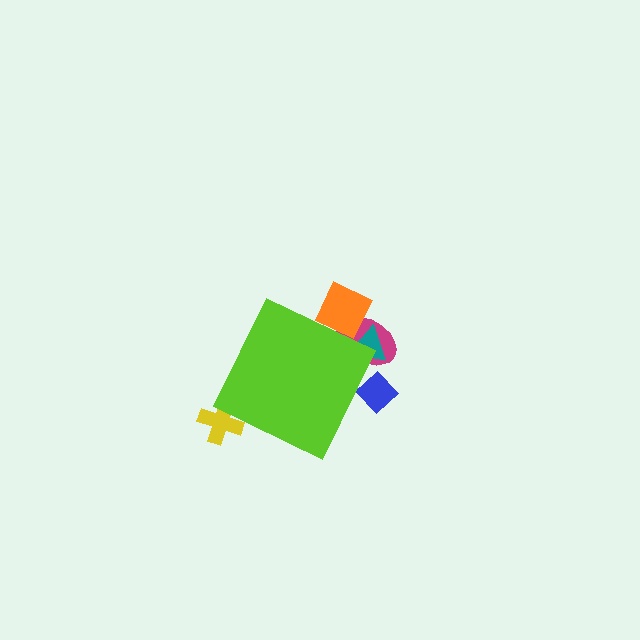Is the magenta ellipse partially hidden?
Yes, the magenta ellipse is partially hidden behind the lime diamond.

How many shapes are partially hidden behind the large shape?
5 shapes are partially hidden.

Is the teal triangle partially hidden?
Yes, the teal triangle is partially hidden behind the lime diamond.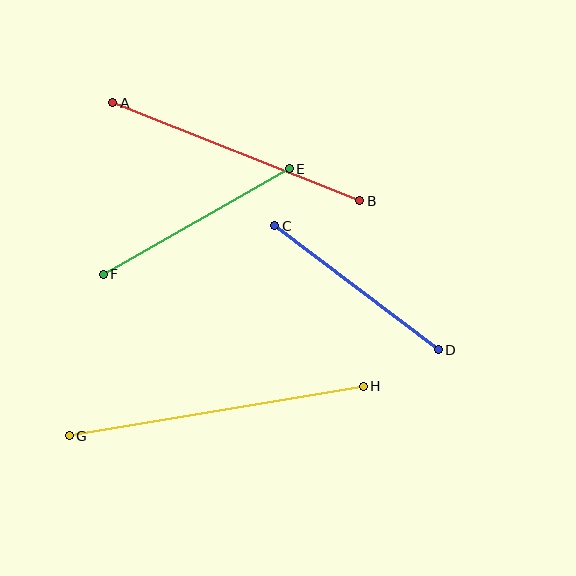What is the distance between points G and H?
The distance is approximately 298 pixels.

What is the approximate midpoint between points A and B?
The midpoint is at approximately (236, 152) pixels.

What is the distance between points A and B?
The distance is approximately 266 pixels.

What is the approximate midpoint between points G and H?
The midpoint is at approximately (216, 411) pixels.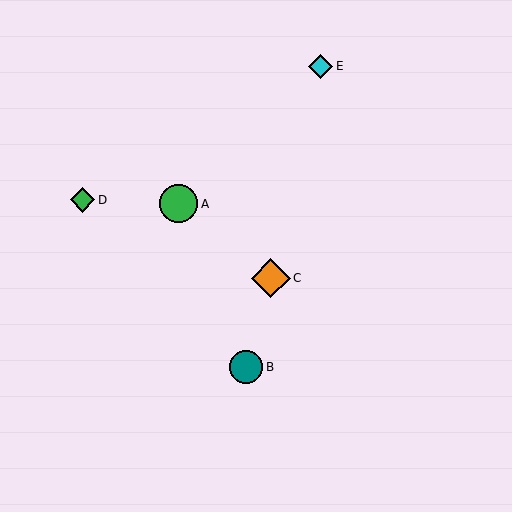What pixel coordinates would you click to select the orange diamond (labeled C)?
Click at (271, 278) to select the orange diamond C.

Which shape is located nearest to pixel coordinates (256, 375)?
The teal circle (labeled B) at (246, 367) is nearest to that location.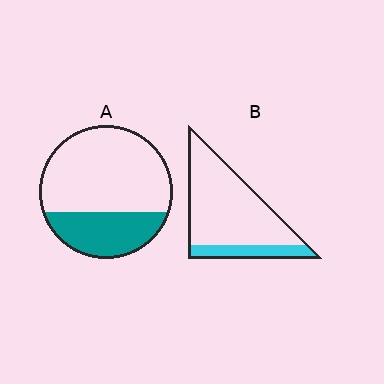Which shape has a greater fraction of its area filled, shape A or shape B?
Shape A.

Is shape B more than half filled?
No.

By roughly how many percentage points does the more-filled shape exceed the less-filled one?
By roughly 10 percentage points (A over B).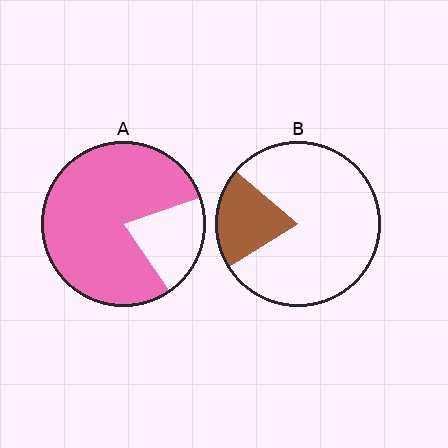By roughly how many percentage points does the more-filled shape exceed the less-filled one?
By roughly 60 percentage points (A over B).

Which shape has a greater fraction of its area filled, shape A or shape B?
Shape A.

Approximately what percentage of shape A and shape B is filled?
A is approximately 80% and B is approximately 20%.